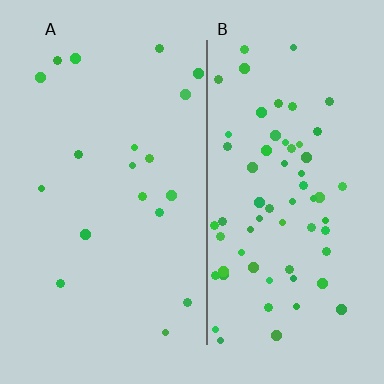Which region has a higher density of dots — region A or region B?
B (the right).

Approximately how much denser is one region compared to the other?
Approximately 3.5× — region B over region A.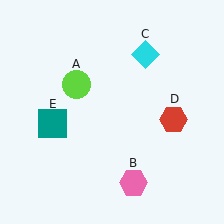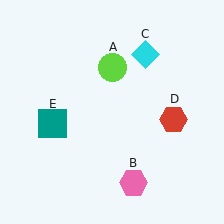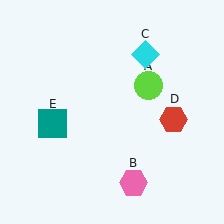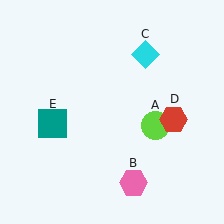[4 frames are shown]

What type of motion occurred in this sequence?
The lime circle (object A) rotated clockwise around the center of the scene.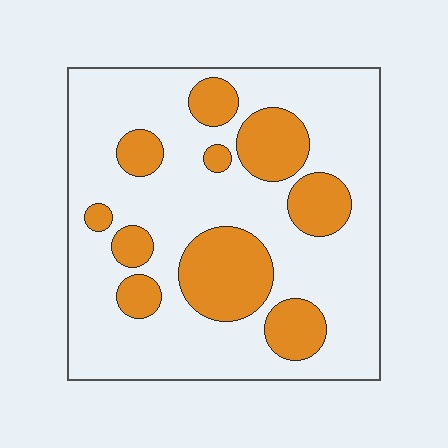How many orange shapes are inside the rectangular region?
10.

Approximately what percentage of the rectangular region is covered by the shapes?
Approximately 25%.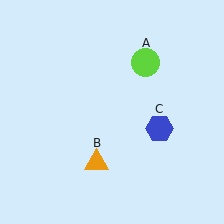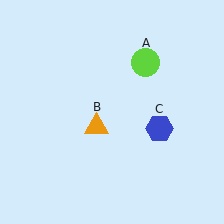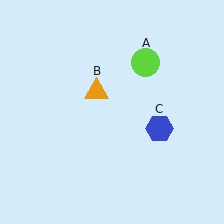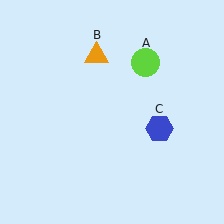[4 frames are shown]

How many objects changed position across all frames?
1 object changed position: orange triangle (object B).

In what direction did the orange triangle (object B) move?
The orange triangle (object B) moved up.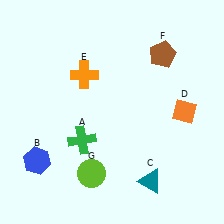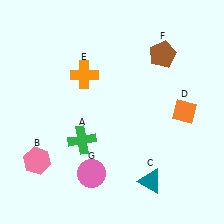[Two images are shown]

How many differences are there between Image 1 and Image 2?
There are 2 differences between the two images.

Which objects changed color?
B changed from blue to pink. G changed from lime to pink.